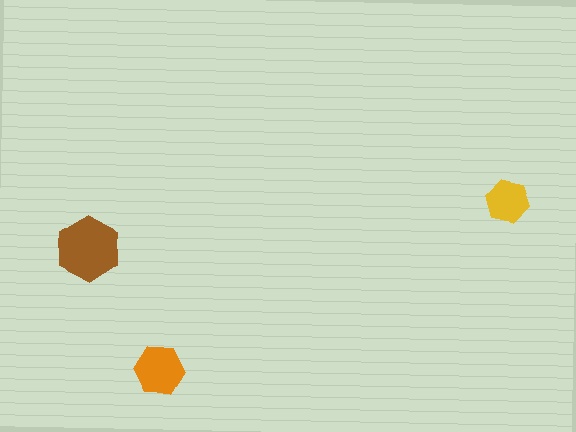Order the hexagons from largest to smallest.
the brown one, the orange one, the yellow one.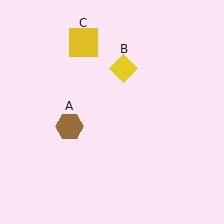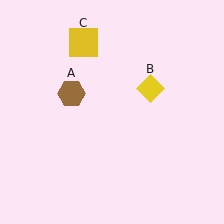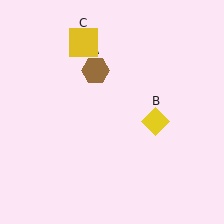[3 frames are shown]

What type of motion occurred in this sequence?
The brown hexagon (object A), yellow diamond (object B) rotated clockwise around the center of the scene.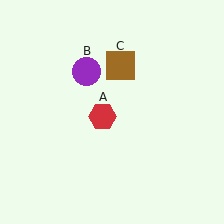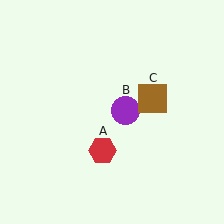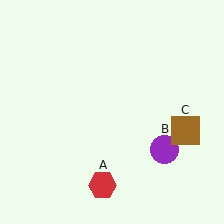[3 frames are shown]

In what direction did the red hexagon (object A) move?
The red hexagon (object A) moved down.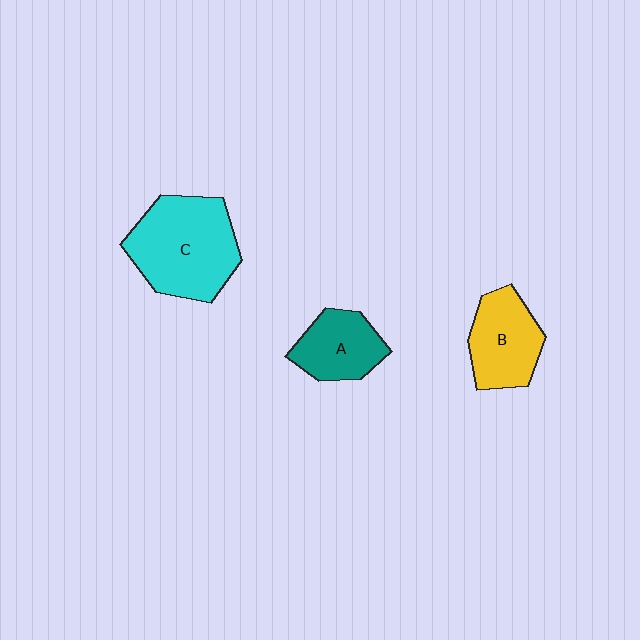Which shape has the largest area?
Shape C (cyan).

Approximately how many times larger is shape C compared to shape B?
Approximately 1.6 times.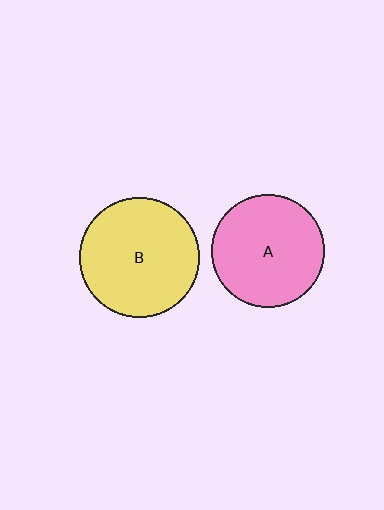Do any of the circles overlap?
No, none of the circles overlap.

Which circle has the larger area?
Circle B (yellow).